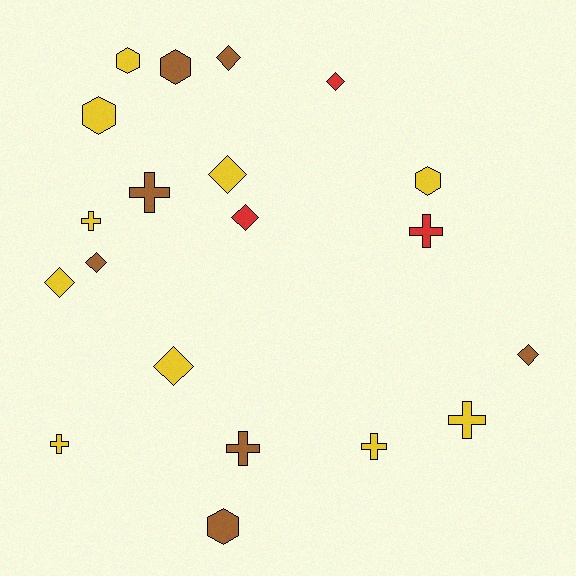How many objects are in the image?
There are 20 objects.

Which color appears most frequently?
Yellow, with 10 objects.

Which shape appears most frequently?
Diamond, with 8 objects.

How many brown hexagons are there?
There are 2 brown hexagons.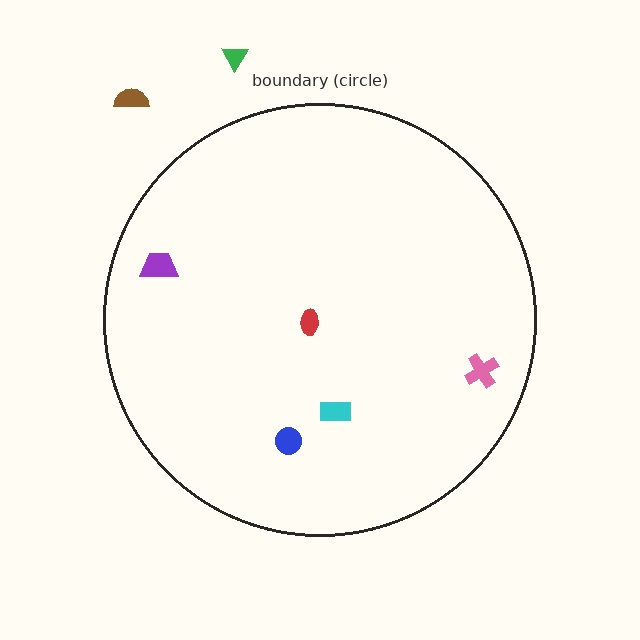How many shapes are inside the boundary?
5 inside, 2 outside.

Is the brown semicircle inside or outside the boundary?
Outside.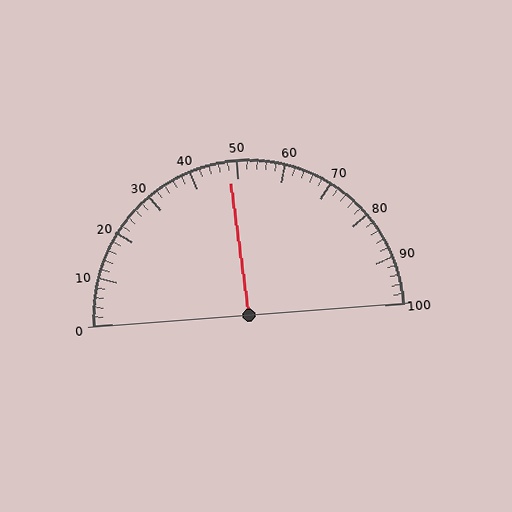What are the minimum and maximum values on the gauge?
The gauge ranges from 0 to 100.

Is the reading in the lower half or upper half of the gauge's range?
The reading is in the lower half of the range (0 to 100).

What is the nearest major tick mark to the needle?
The nearest major tick mark is 50.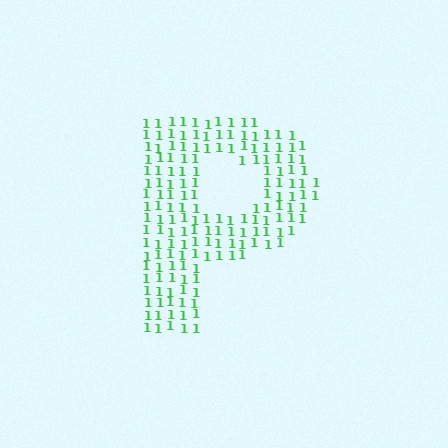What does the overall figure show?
The overall figure shows the letter P.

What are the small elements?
The small elements are digit 1's.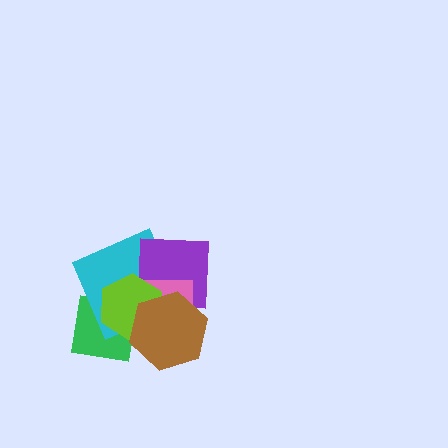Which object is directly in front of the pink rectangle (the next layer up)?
The lime hexagon is directly in front of the pink rectangle.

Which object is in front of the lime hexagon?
The brown hexagon is in front of the lime hexagon.